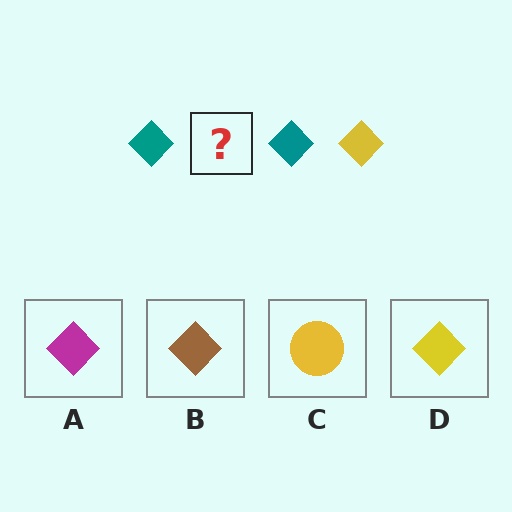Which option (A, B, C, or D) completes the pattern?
D.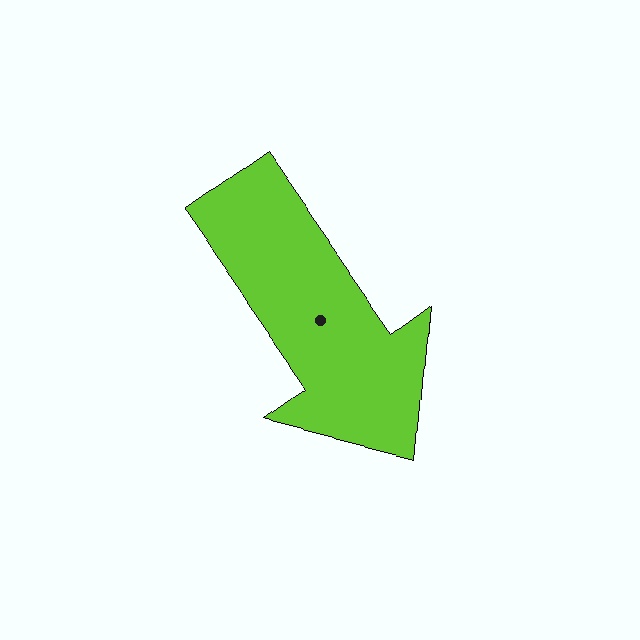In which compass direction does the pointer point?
Southeast.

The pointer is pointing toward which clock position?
Roughly 5 o'clock.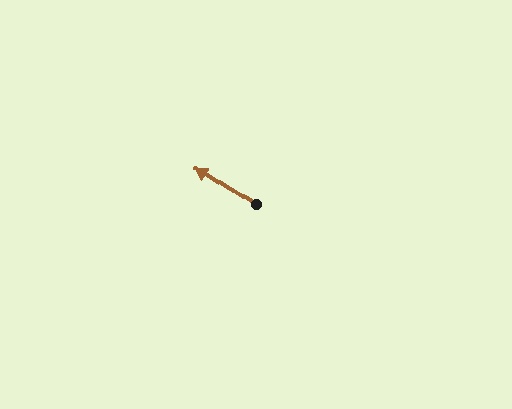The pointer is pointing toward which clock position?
Roughly 10 o'clock.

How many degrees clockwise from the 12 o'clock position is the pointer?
Approximately 303 degrees.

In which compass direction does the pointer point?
Northwest.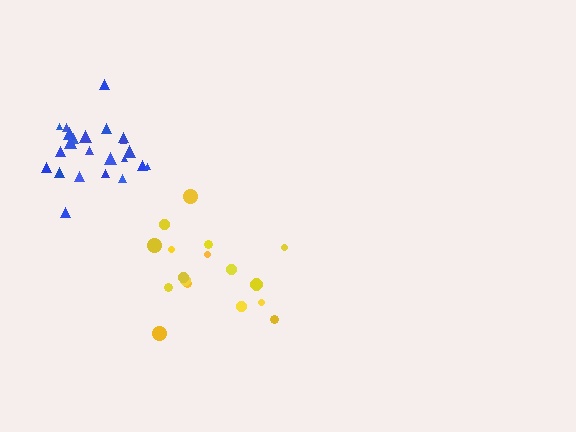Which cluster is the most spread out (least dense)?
Yellow.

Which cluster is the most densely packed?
Blue.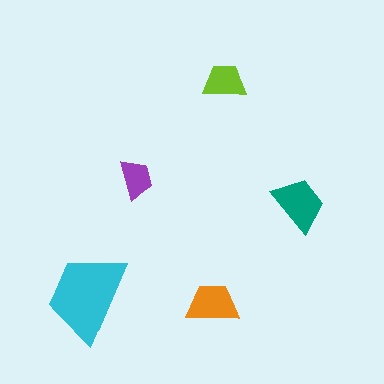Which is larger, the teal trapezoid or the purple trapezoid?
The teal one.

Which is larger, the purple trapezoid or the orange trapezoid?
The orange one.